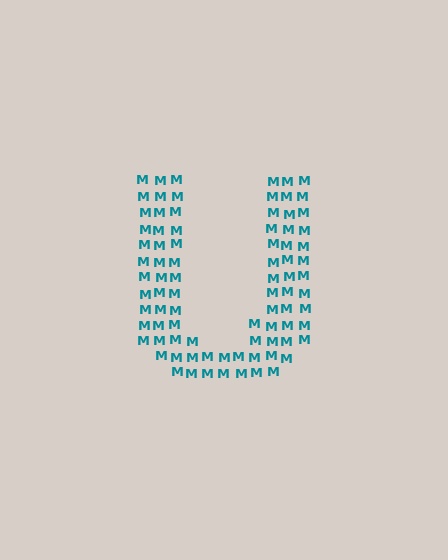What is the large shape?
The large shape is the letter U.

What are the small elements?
The small elements are letter M's.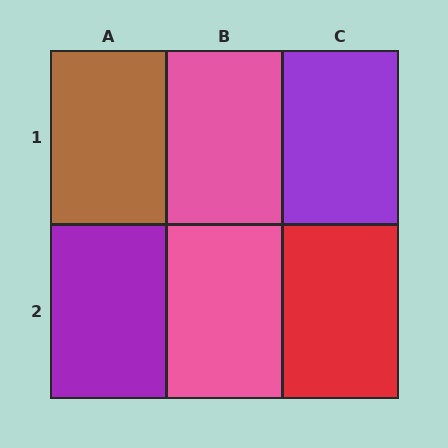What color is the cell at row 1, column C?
Purple.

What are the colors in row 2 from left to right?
Purple, pink, red.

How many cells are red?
1 cell is red.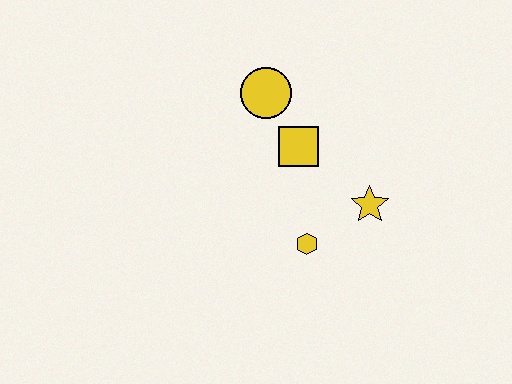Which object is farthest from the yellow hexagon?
The yellow circle is farthest from the yellow hexagon.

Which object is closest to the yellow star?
The yellow hexagon is closest to the yellow star.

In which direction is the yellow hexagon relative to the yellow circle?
The yellow hexagon is below the yellow circle.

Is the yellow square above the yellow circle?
No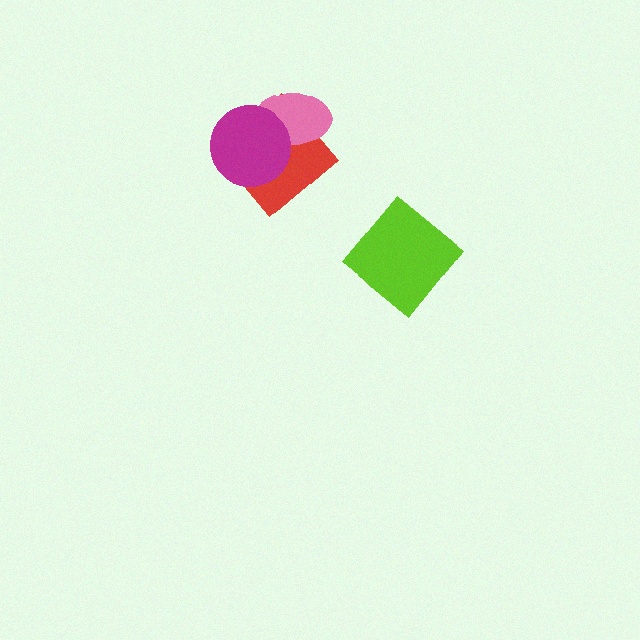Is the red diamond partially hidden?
Yes, it is partially covered by another shape.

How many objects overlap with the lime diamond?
0 objects overlap with the lime diamond.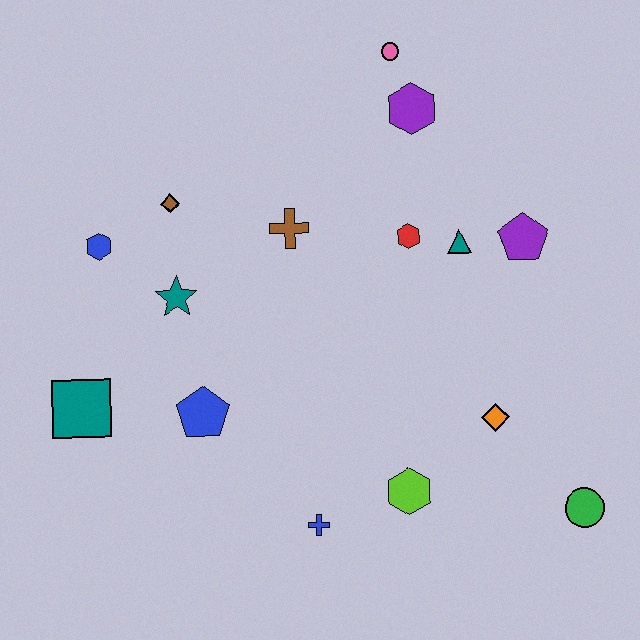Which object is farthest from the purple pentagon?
The teal square is farthest from the purple pentagon.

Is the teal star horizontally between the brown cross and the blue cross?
No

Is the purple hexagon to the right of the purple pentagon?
No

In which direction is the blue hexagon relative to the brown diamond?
The blue hexagon is to the left of the brown diamond.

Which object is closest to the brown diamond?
The blue hexagon is closest to the brown diamond.